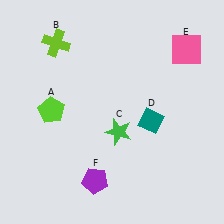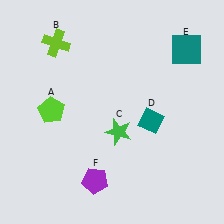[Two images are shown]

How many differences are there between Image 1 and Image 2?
There is 1 difference between the two images.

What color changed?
The square (E) changed from pink in Image 1 to teal in Image 2.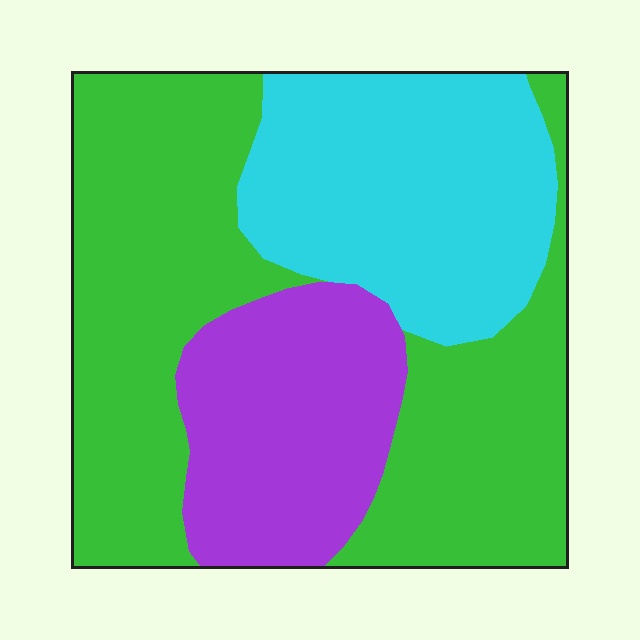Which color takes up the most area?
Green, at roughly 50%.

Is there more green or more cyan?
Green.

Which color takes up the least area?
Purple, at roughly 20%.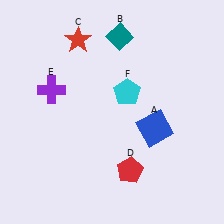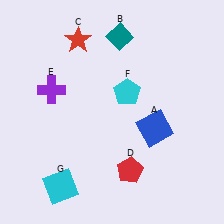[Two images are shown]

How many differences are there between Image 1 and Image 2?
There is 1 difference between the two images.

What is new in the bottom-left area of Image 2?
A cyan square (G) was added in the bottom-left area of Image 2.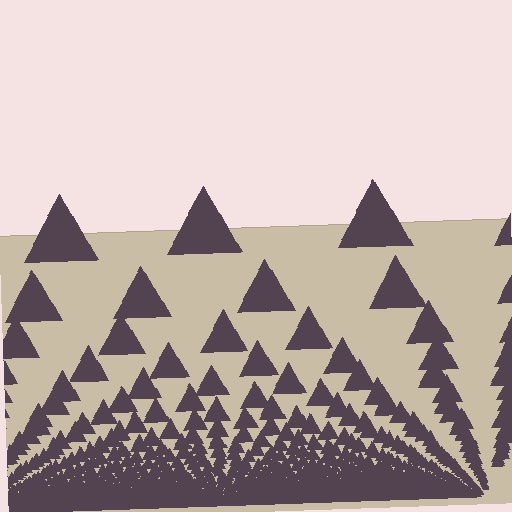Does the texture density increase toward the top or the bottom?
Density increases toward the bottom.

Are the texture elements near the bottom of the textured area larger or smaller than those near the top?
Smaller. The gradient is inverted — elements near the bottom are smaller and denser.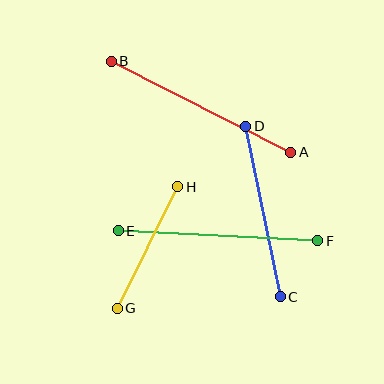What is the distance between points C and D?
The distance is approximately 174 pixels.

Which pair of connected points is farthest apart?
Points A and B are farthest apart.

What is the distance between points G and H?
The distance is approximately 136 pixels.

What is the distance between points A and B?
The distance is approximately 201 pixels.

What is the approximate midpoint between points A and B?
The midpoint is at approximately (201, 107) pixels.